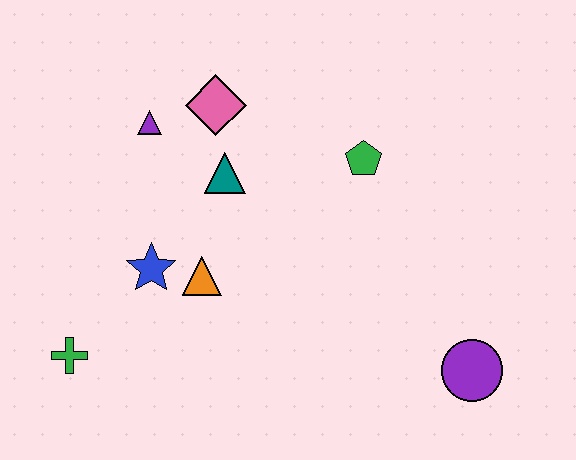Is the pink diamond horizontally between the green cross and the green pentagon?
Yes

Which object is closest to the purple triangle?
The pink diamond is closest to the purple triangle.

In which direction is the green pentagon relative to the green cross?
The green pentagon is to the right of the green cross.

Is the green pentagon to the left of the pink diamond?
No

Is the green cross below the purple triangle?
Yes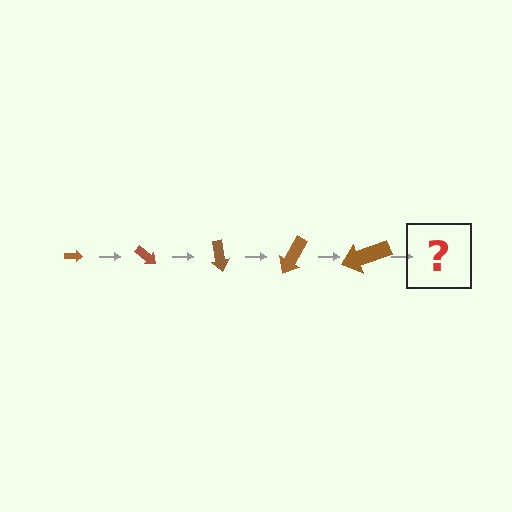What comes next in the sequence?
The next element should be an arrow, larger than the previous one and rotated 200 degrees from the start.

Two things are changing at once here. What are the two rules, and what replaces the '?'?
The two rules are that the arrow grows larger each step and it rotates 40 degrees each step. The '?' should be an arrow, larger than the previous one and rotated 200 degrees from the start.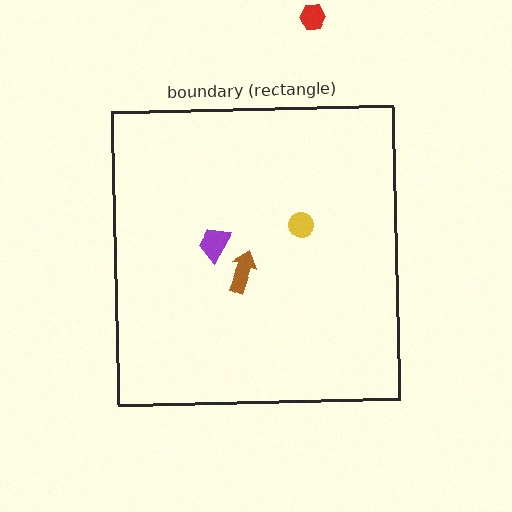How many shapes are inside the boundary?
3 inside, 1 outside.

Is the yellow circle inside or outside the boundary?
Inside.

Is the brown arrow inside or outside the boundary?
Inside.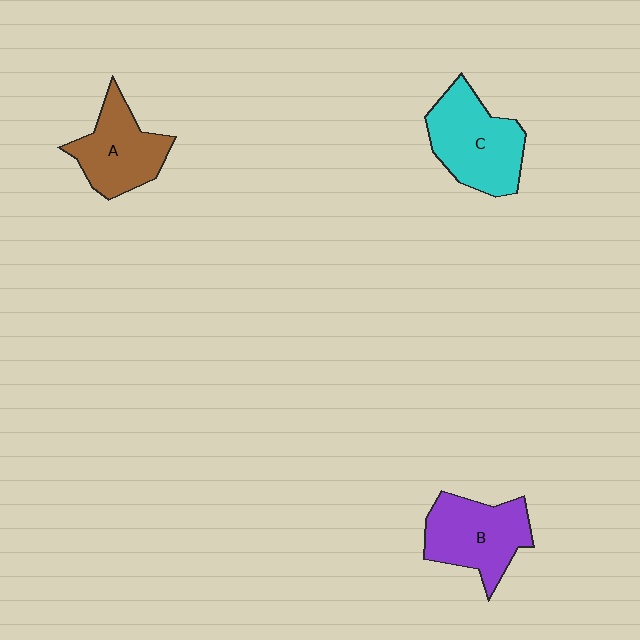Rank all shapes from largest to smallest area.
From largest to smallest: C (cyan), B (purple), A (brown).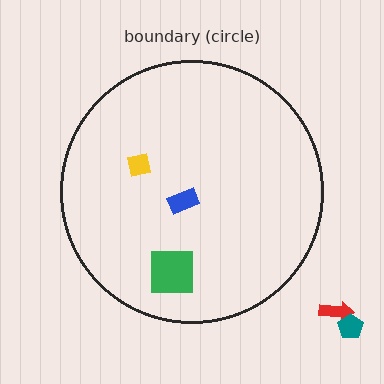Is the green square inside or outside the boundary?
Inside.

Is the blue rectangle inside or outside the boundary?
Inside.